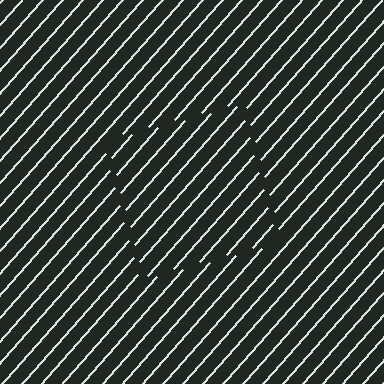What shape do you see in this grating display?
An illusory square. The interior of the shape contains the same grating, shifted by half a period — the contour is defined by the phase discontinuity where line-ends from the inner and outer gratings abut.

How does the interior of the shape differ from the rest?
The interior of the shape contains the same grating, shifted by half a period — the contour is defined by the phase discontinuity where line-ends from the inner and outer gratings abut.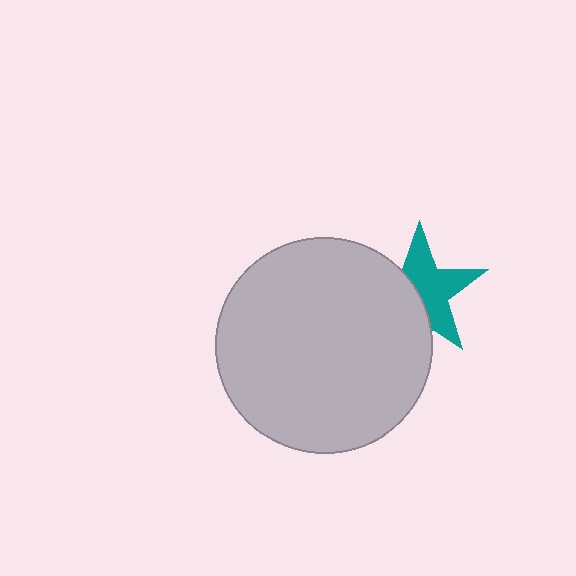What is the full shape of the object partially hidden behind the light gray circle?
The partially hidden object is a teal star.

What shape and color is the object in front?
The object in front is a light gray circle.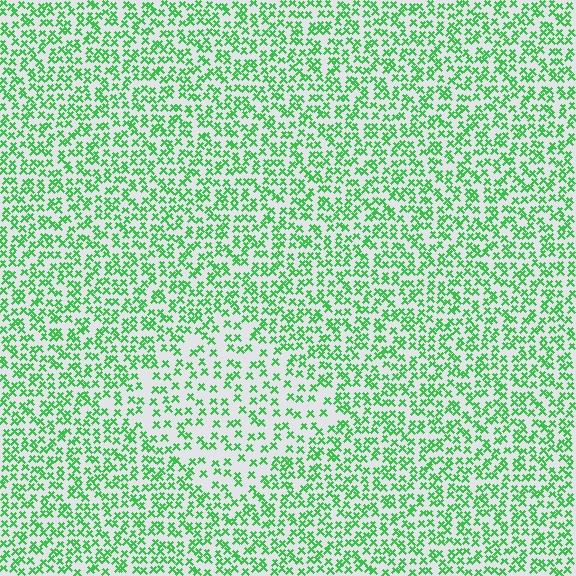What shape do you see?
I see a diamond.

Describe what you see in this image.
The image contains small green elements arranged at two different densities. A diamond-shaped region is visible where the elements are less densely packed than the surrounding area.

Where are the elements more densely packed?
The elements are more densely packed outside the diamond boundary.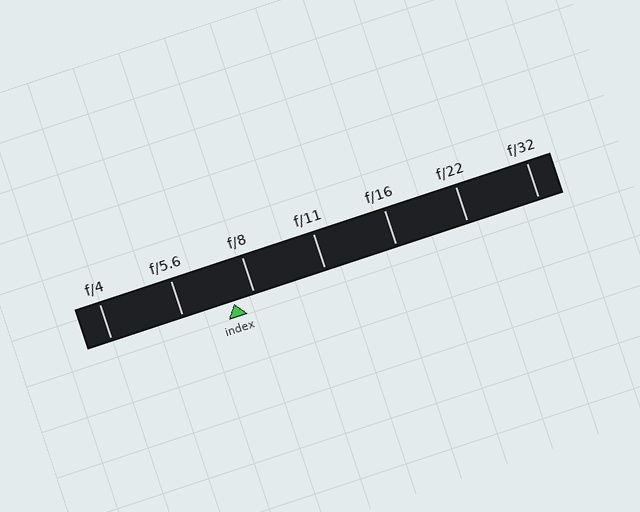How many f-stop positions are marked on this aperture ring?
There are 7 f-stop positions marked.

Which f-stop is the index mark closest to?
The index mark is closest to f/8.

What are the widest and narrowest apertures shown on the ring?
The widest aperture shown is f/4 and the narrowest is f/32.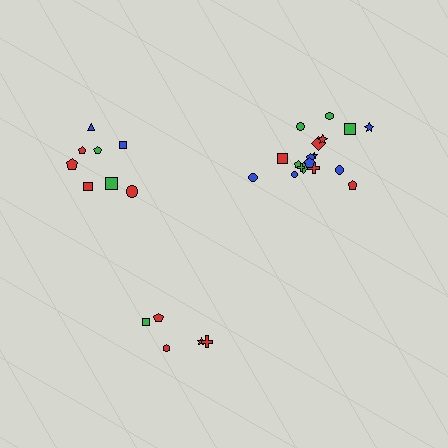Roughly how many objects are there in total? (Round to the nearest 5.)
Roughly 30 objects in total.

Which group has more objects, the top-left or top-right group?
The top-right group.